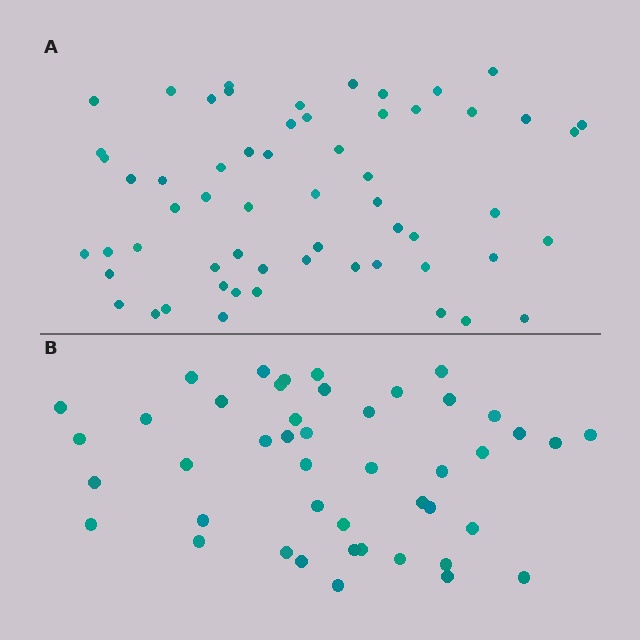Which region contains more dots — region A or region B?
Region A (the top region) has more dots.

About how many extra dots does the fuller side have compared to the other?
Region A has approximately 15 more dots than region B.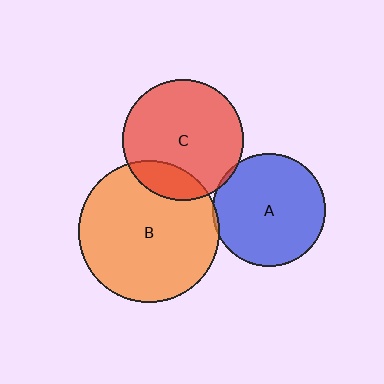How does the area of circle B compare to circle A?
Approximately 1.6 times.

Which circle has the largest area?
Circle B (orange).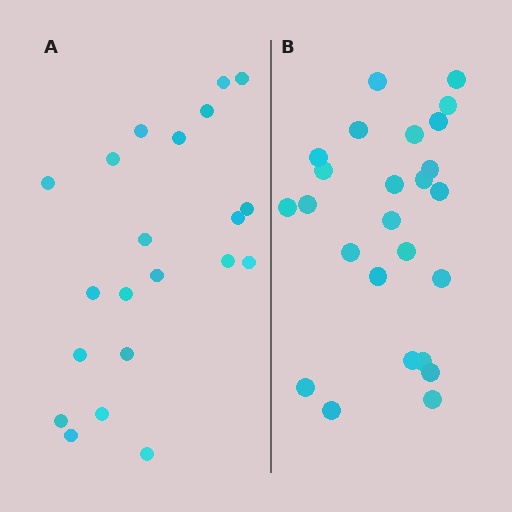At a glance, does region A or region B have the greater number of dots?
Region B (the right region) has more dots.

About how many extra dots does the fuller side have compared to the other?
Region B has about 4 more dots than region A.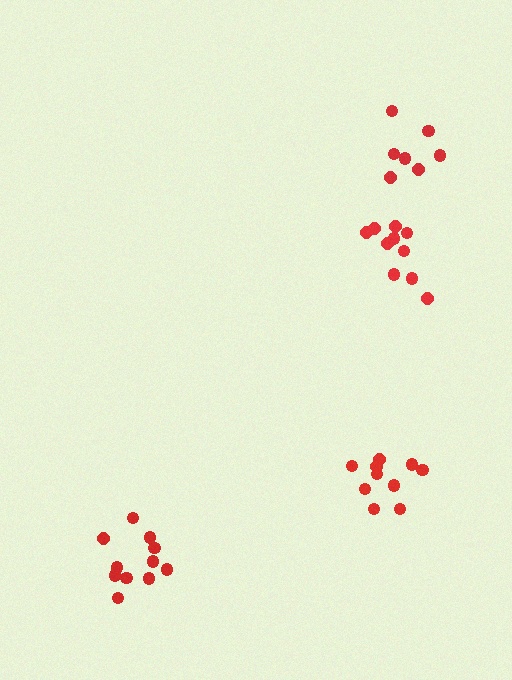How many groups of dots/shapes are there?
There are 4 groups.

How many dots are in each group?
Group 1: 7 dots, Group 2: 10 dots, Group 3: 11 dots, Group 4: 10 dots (38 total).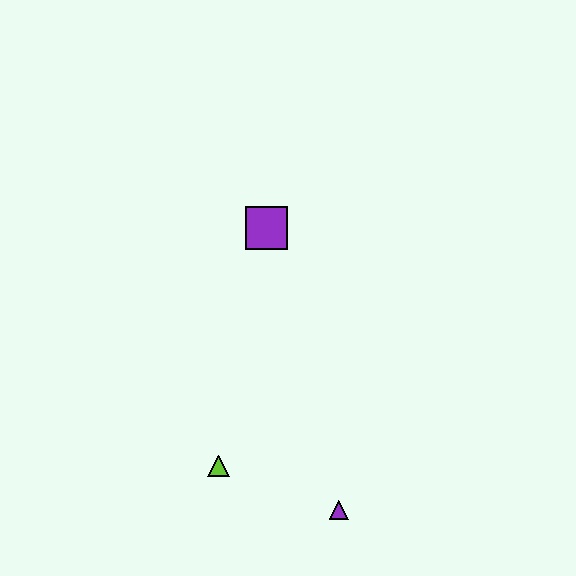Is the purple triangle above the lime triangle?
No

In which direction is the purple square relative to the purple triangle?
The purple square is above the purple triangle.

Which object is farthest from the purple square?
The purple triangle is farthest from the purple square.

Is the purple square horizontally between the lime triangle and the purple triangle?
Yes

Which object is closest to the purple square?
The lime triangle is closest to the purple square.